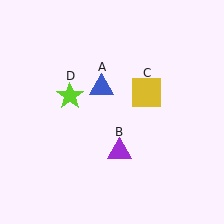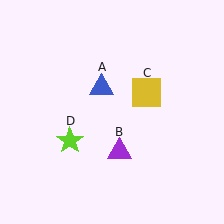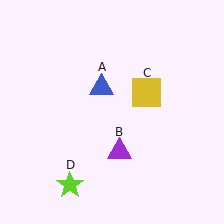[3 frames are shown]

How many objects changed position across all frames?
1 object changed position: lime star (object D).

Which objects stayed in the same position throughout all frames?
Blue triangle (object A) and purple triangle (object B) and yellow square (object C) remained stationary.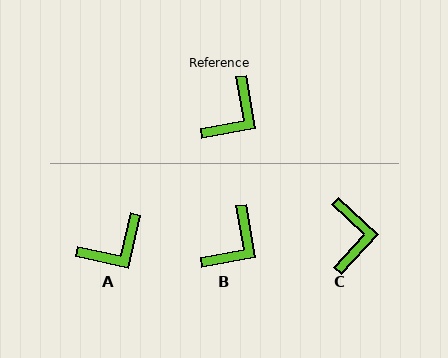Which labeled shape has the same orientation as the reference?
B.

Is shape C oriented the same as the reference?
No, it is off by about 37 degrees.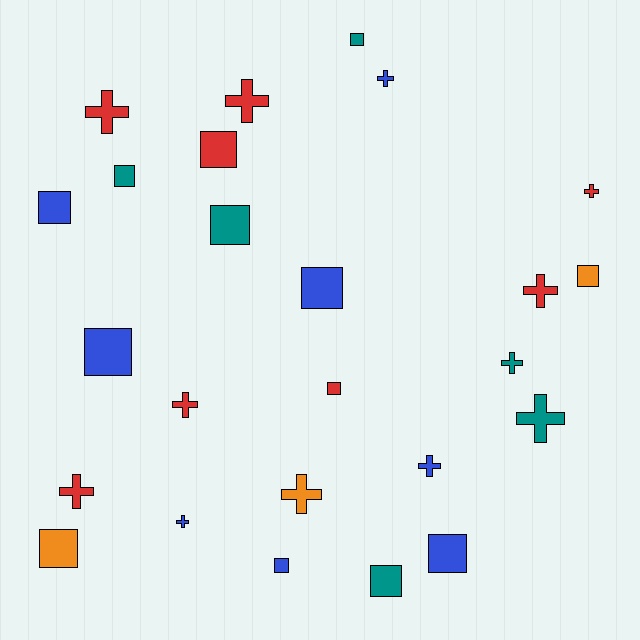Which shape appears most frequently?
Square, with 13 objects.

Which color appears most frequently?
Blue, with 8 objects.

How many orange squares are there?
There are 2 orange squares.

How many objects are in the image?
There are 25 objects.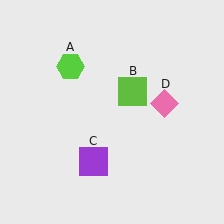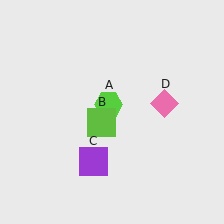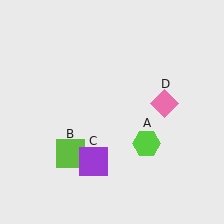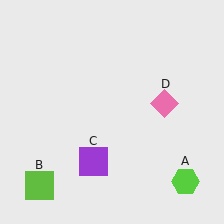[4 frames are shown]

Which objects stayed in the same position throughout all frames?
Purple square (object C) and pink diamond (object D) remained stationary.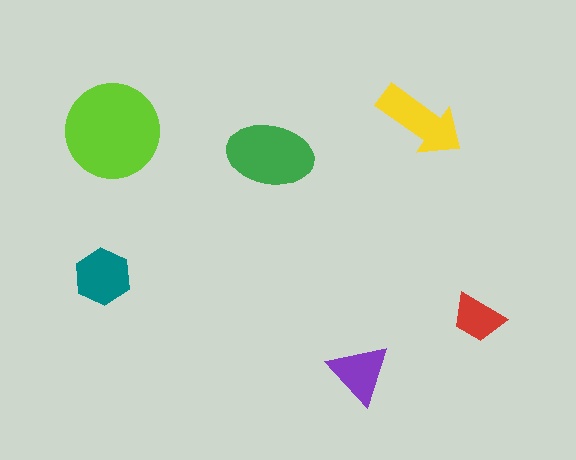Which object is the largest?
The lime circle.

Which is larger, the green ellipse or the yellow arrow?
The green ellipse.